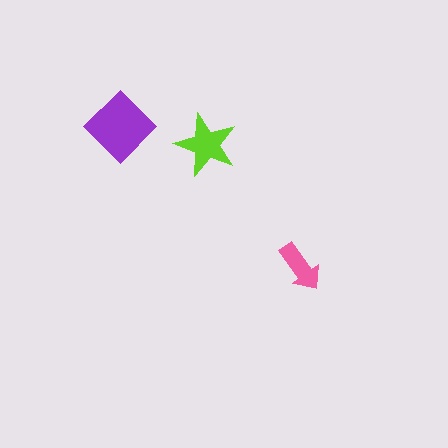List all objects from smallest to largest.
The pink arrow, the lime star, the purple diamond.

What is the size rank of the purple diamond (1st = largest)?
1st.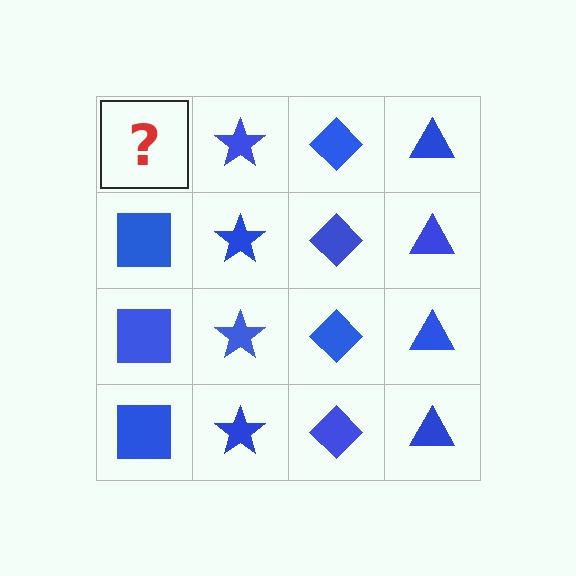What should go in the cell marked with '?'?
The missing cell should contain a blue square.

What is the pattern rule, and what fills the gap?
The rule is that each column has a consistent shape. The gap should be filled with a blue square.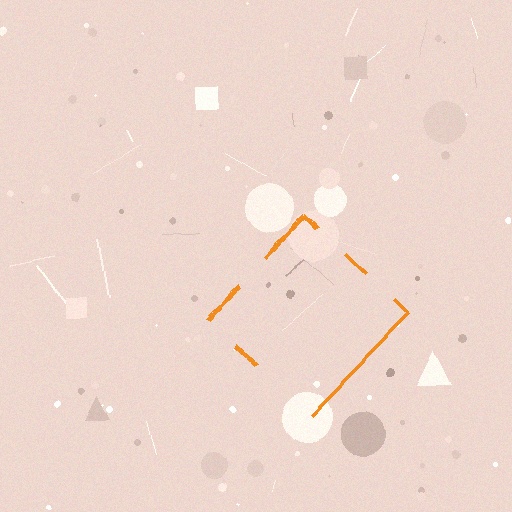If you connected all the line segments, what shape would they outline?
They would outline a diamond.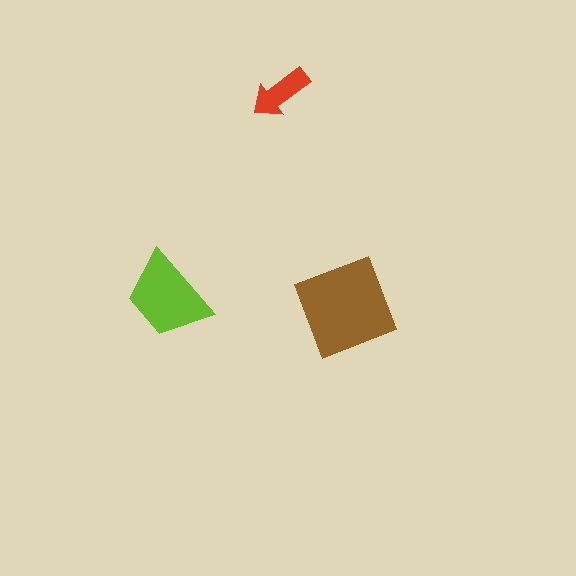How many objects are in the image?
There are 3 objects in the image.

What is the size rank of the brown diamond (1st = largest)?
1st.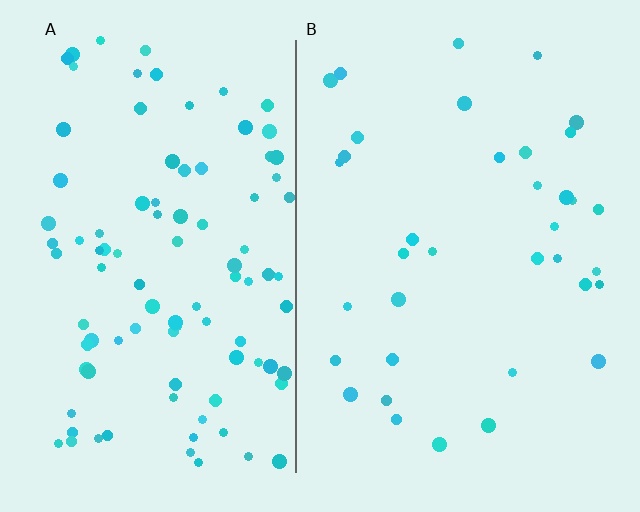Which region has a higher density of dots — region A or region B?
A (the left).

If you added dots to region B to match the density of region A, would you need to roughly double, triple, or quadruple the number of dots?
Approximately triple.